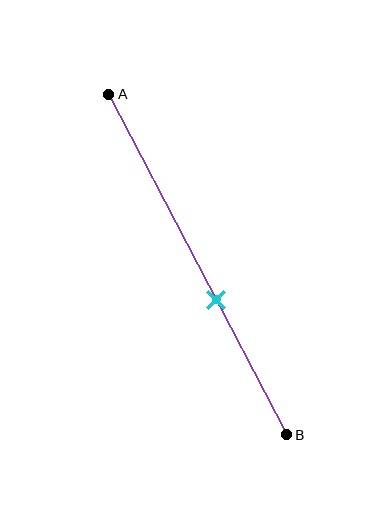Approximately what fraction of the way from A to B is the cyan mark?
The cyan mark is approximately 60% of the way from A to B.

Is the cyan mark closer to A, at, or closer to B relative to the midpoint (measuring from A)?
The cyan mark is closer to point B than the midpoint of segment AB.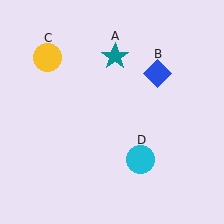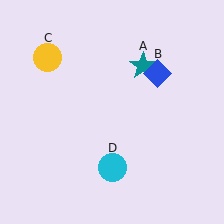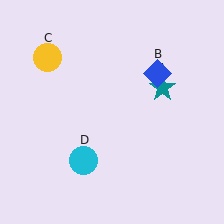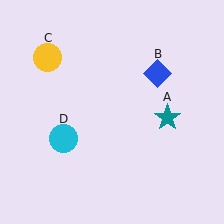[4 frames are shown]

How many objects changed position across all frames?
2 objects changed position: teal star (object A), cyan circle (object D).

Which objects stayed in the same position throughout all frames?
Blue diamond (object B) and yellow circle (object C) remained stationary.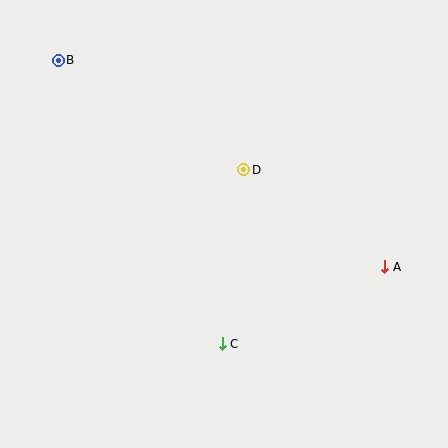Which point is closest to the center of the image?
Point D at (244, 169) is closest to the center.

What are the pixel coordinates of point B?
Point B is at (58, 60).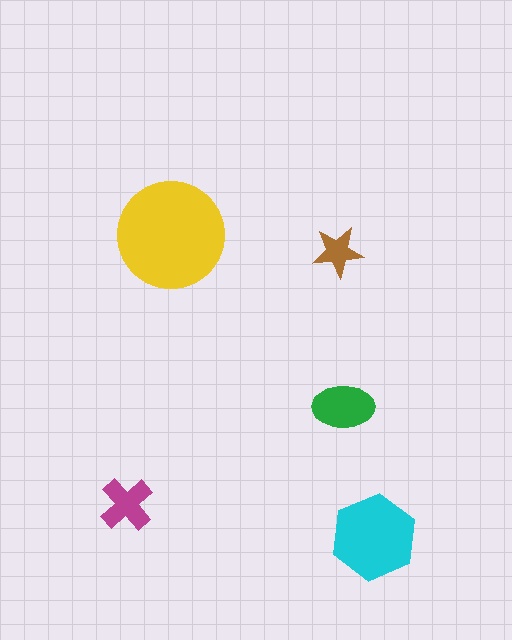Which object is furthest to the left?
The magenta cross is leftmost.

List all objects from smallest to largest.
The brown star, the magenta cross, the green ellipse, the cyan hexagon, the yellow circle.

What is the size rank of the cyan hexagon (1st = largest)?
2nd.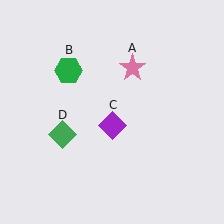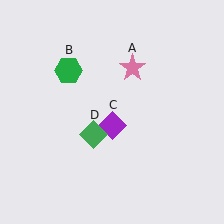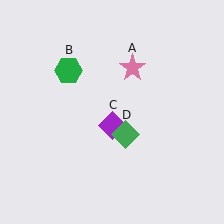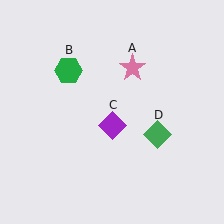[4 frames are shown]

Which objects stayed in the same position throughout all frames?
Pink star (object A) and green hexagon (object B) and purple diamond (object C) remained stationary.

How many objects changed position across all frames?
1 object changed position: green diamond (object D).